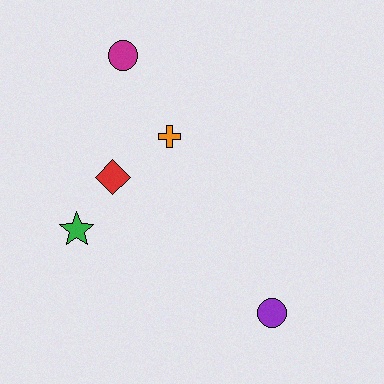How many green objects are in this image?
There is 1 green object.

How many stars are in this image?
There is 1 star.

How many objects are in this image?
There are 5 objects.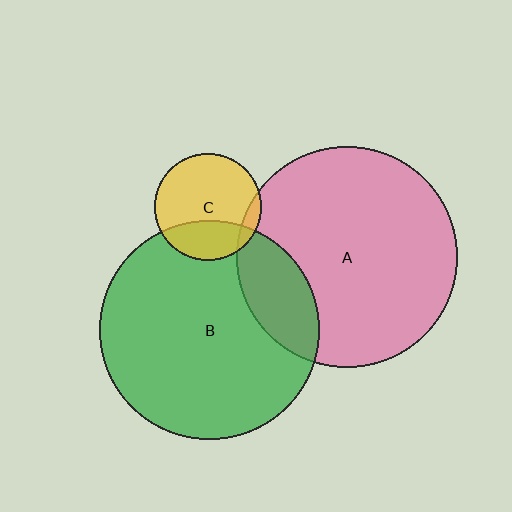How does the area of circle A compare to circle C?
Approximately 4.2 times.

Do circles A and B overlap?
Yes.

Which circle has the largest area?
Circle A (pink).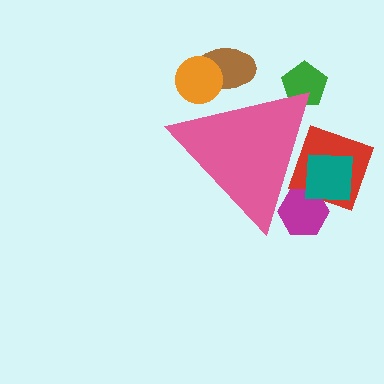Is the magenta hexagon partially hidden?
Yes, the magenta hexagon is partially hidden behind the pink triangle.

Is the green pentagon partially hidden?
Yes, the green pentagon is partially hidden behind the pink triangle.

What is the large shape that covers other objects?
A pink triangle.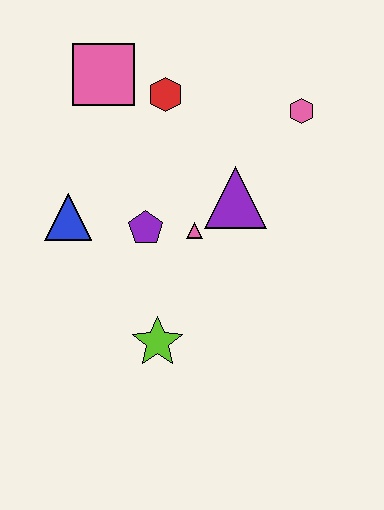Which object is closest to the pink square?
The red hexagon is closest to the pink square.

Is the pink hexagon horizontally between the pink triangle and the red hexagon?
No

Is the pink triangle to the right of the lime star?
Yes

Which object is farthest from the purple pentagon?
The pink hexagon is farthest from the purple pentagon.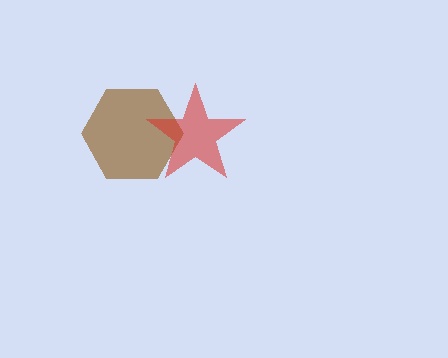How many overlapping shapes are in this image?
There are 2 overlapping shapes in the image.